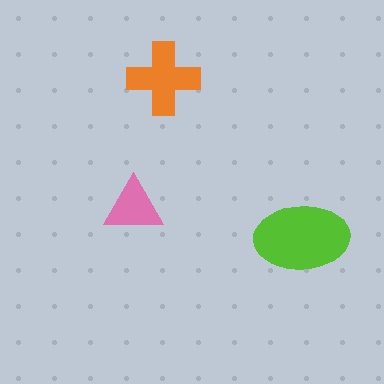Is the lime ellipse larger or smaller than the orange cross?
Larger.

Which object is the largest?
The lime ellipse.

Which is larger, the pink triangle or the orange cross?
The orange cross.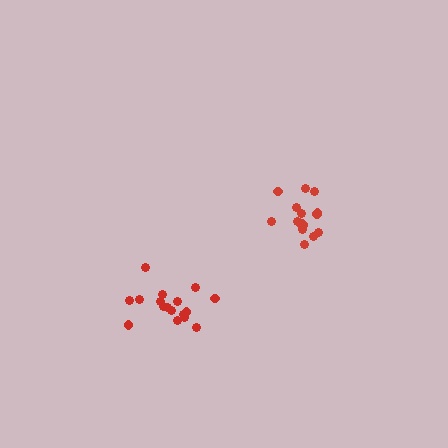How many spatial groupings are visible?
There are 2 spatial groupings.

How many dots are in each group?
Group 1: 17 dots, Group 2: 16 dots (33 total).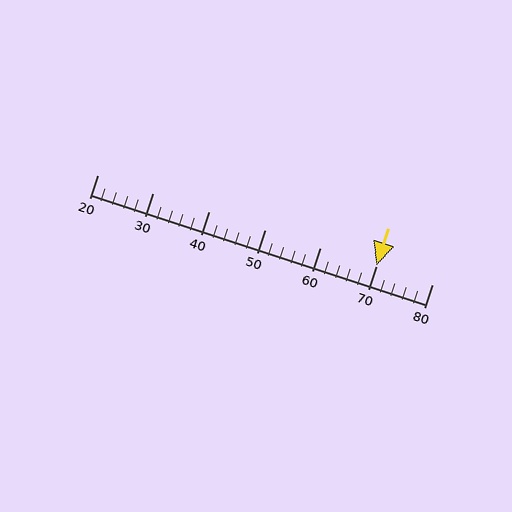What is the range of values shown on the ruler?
The ruler shows values from 20 to 80.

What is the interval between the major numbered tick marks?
The major tick marks are spaced 10 units apart.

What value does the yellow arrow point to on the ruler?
The yellow arrow points to approximately 70.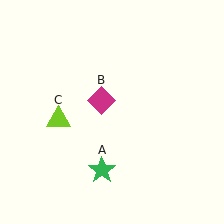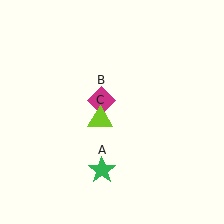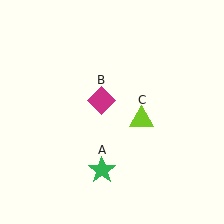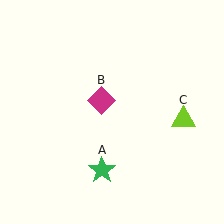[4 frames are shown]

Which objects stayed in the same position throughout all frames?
Green star (object A) and magenta diamond (object B) remained stationary.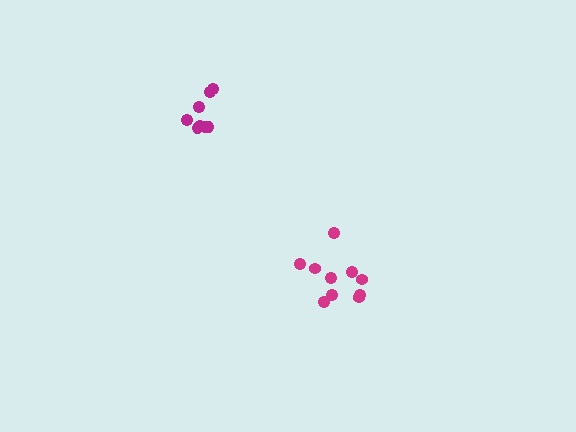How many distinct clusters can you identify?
There are 2 distinct clusters.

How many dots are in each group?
Group 1: 8 dots, Group 2: 10 dots (18 total).